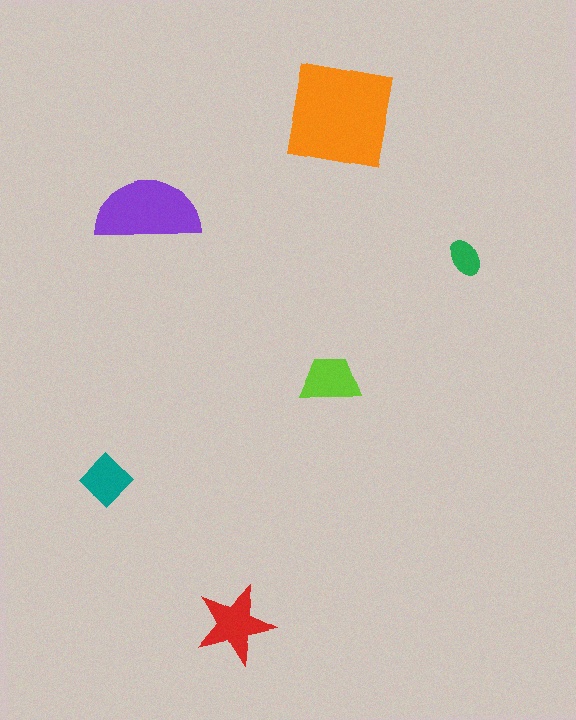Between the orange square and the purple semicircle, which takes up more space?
The orange square.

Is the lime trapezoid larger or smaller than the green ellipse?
Larger.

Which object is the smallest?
The green ellipse.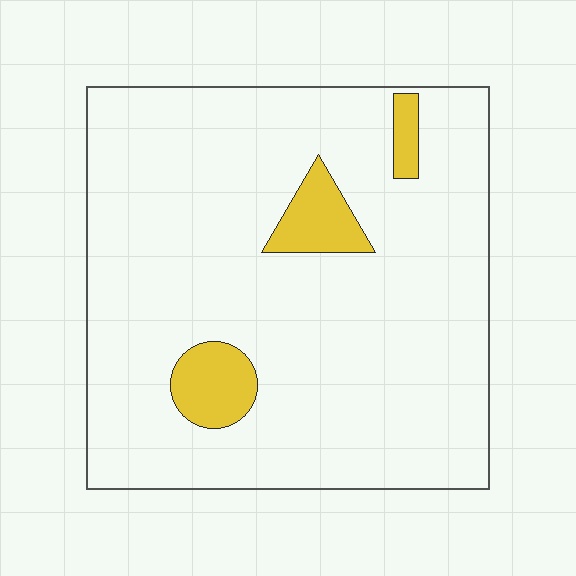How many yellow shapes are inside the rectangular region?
3.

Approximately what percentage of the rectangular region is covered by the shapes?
Approximately 10%.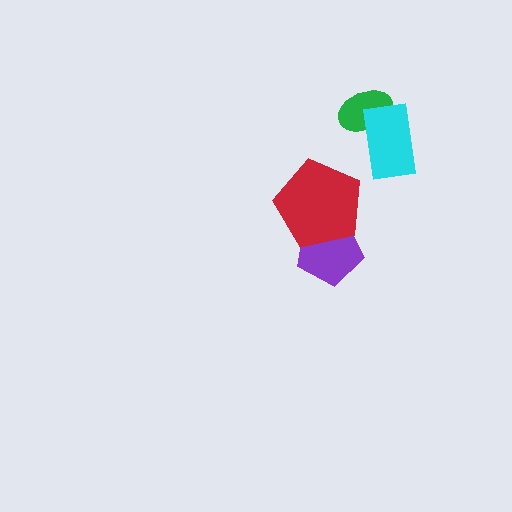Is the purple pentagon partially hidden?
Yes, it is partially covered by another shape.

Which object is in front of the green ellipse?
The cyan rectangle is in front of the green ellipse.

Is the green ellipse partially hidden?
Yes, it is partially covered by another shape.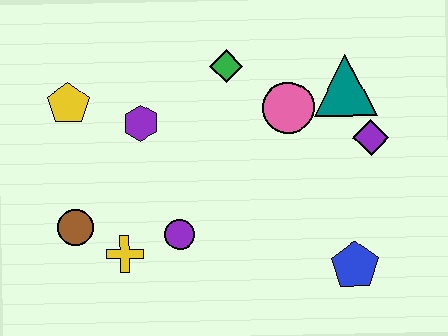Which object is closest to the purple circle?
The yellow cross is closest to the purple circle.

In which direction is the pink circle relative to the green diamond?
The pink circle is to the right of the green diamond.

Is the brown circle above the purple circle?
Yes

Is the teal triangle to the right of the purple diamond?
No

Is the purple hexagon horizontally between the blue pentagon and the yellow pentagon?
Yes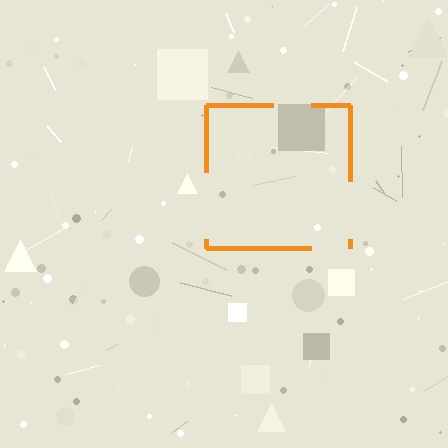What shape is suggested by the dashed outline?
The dashed outline suggests a square.